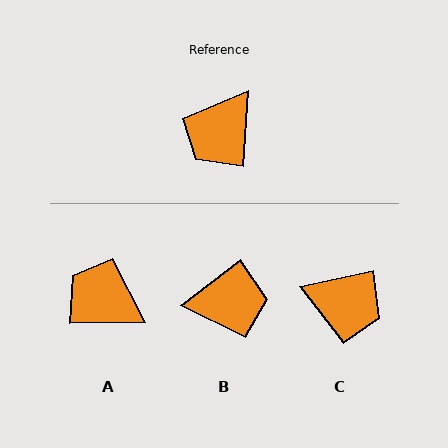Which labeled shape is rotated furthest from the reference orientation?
B, about 132 degrees away.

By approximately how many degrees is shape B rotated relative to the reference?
Approximately 132 degrees counter-clockwise.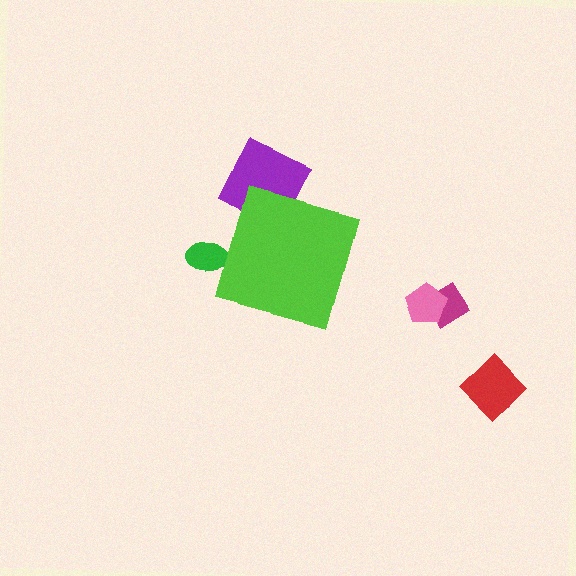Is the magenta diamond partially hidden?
No, the magenta diamond is fully visible.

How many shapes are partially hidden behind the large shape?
2 shapes are partially hidden.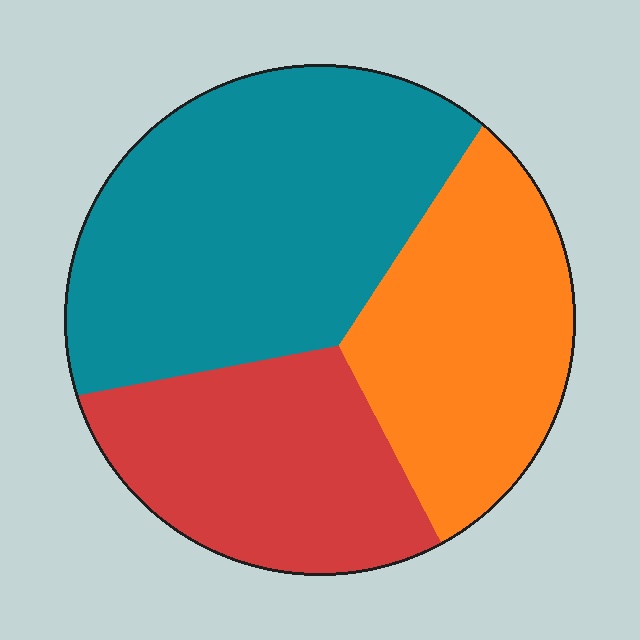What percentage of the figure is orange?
Orange takes up between a sixth and a third of the figure.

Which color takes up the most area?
Teal, at roughly 45%.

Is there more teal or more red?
Teal.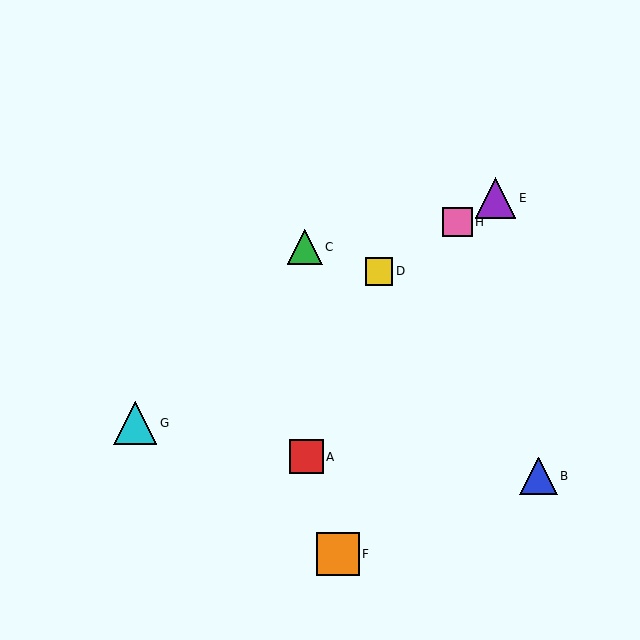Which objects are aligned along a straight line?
Objects D, E, G, H are aligned along a straight line.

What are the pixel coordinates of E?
Object E is at (496, 198).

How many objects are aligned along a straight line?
4 objects (D, E, G, H) are aligned along a straight line.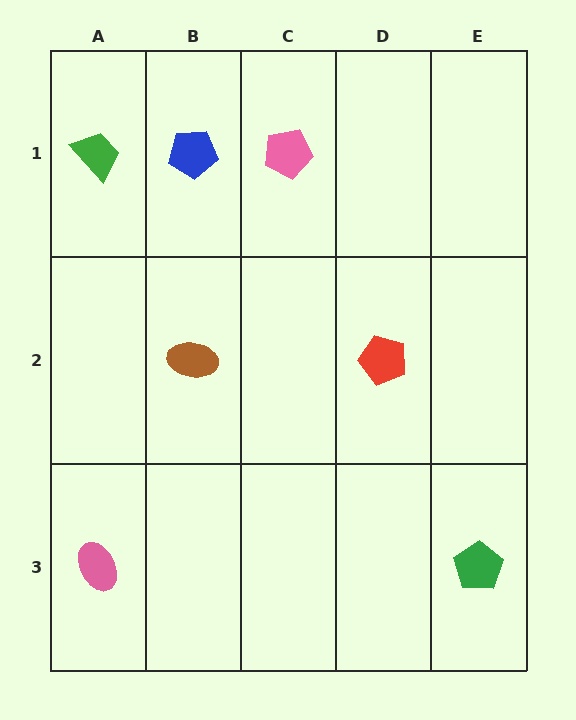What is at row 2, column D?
A red pentagon.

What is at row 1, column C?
A pink pentagon.